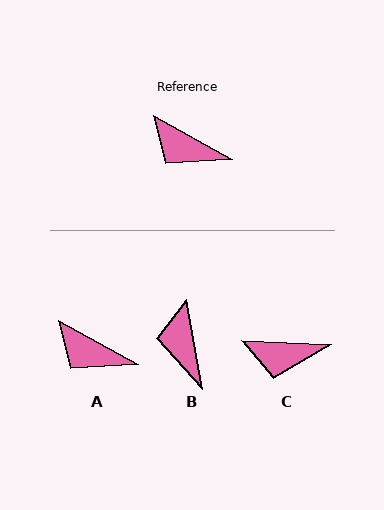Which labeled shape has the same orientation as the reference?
A.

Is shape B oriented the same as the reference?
No, it is off by about 52 degrees.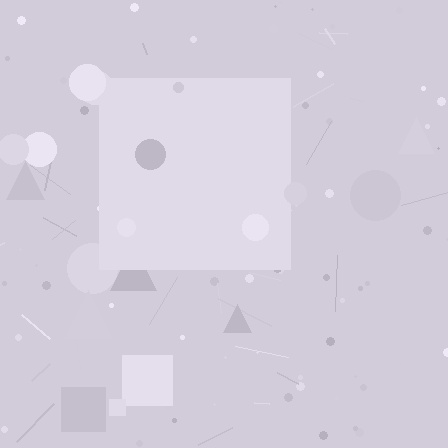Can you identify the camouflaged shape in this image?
The camouflaged shape is a square.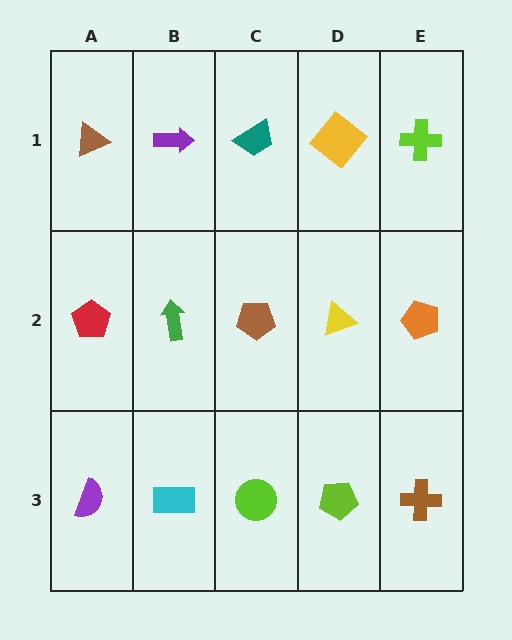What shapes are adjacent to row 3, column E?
An orange pentagon (row 2, column E), a lime pentagon (row 3, column D).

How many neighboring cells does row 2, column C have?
4.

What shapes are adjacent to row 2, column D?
A yellow diamond (row 1, column D), a lime pentagon (row 3, column D), a brown pentagon (row 2, column C), an orange pentagon (row 2, column E).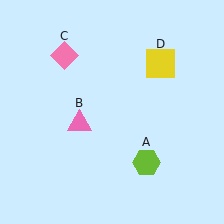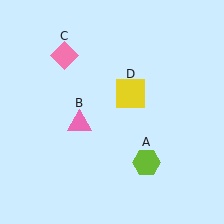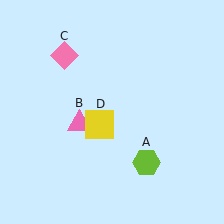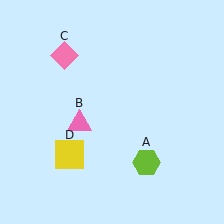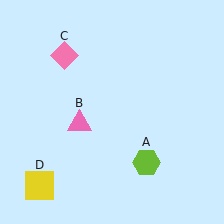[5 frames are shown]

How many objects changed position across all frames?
1 object changed position: yellow square (object D).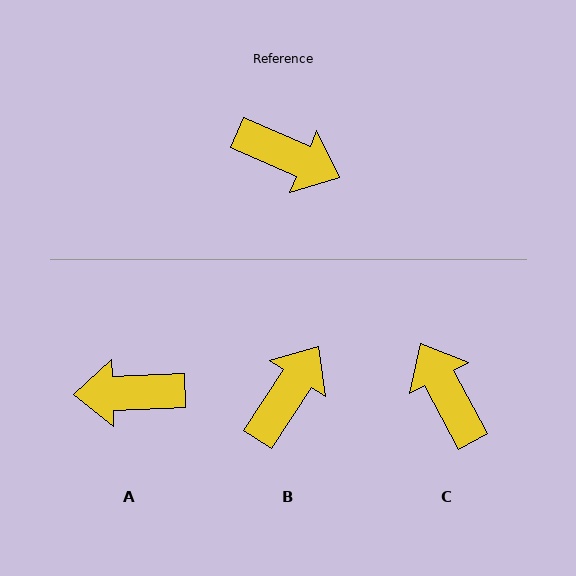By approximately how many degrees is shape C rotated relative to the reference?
Approximately 142 degrees counter-clockwise.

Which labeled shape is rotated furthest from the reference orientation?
A, about 154 degrees away.